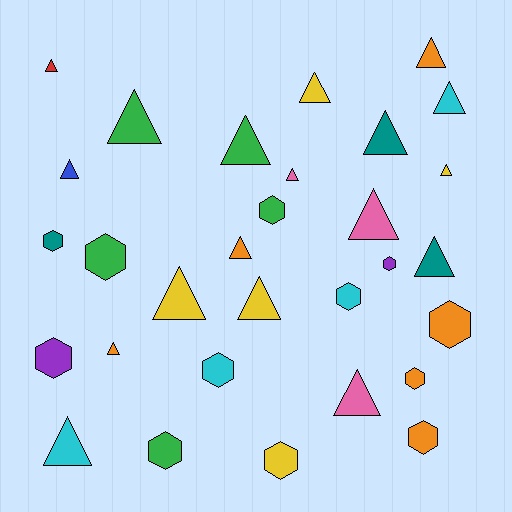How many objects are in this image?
There are 30 objects.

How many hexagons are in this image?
There are 12 hexagons.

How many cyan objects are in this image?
There are 4 cyan objects.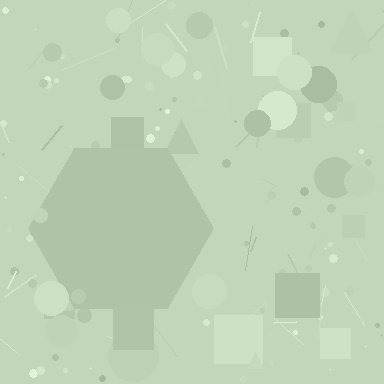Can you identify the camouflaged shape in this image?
The camouflaged shape is a hexagon.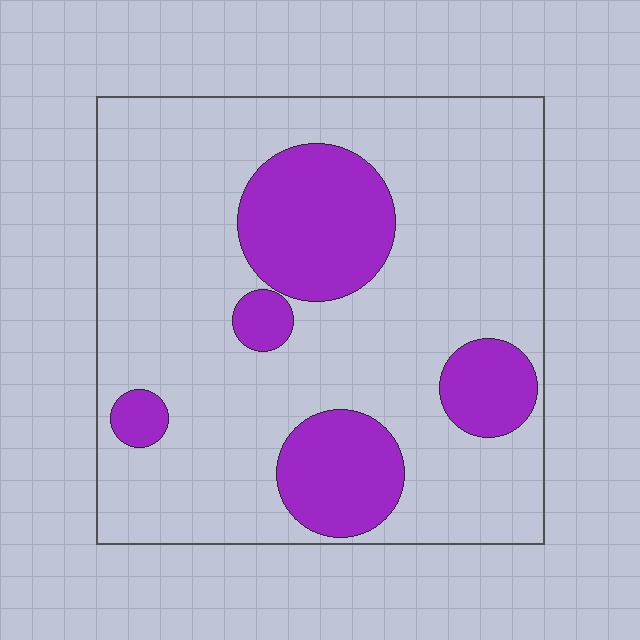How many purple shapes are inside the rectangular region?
5.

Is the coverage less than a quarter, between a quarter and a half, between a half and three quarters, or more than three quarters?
Less than a quarter.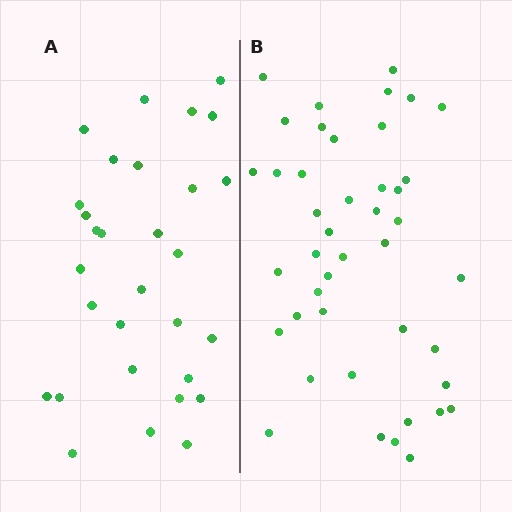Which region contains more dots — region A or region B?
Region B (the right region) has more dots.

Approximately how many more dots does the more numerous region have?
Region B has approximately 15 more dots than region A.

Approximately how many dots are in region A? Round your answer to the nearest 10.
About 30 dots.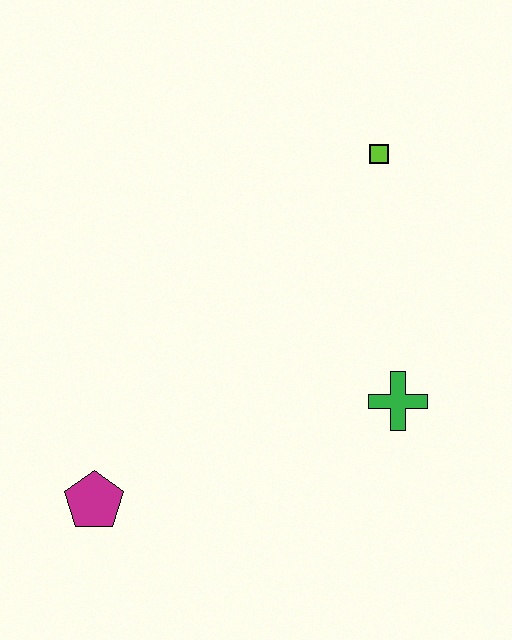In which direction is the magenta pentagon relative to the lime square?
The magenta pentagon is below the lime square.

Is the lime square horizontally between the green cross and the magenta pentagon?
Yes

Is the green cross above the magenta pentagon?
Yes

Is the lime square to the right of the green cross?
No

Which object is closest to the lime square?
The green cross is closest to the lime square.